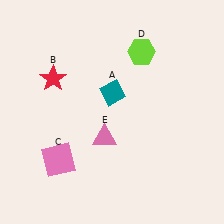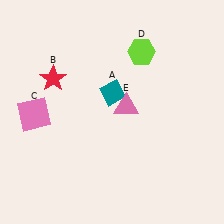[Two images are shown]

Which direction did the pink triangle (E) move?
The pink triangle (E) moved up.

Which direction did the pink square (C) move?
The pink square (C) moved up.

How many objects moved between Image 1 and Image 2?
2 objects moved between the two images.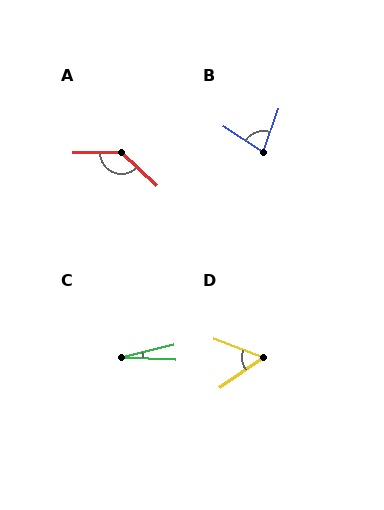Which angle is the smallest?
C, at approximately 16 degrees.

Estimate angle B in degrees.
Approximately 77 degrees.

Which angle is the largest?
A, at approximately 136 degrees.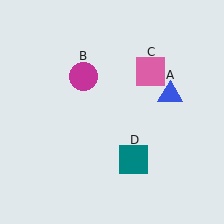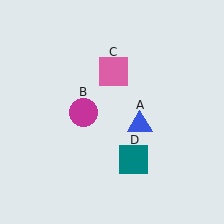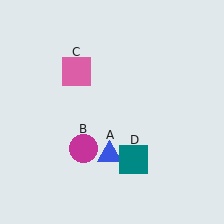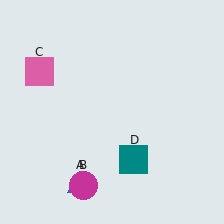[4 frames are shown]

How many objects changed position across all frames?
3 objects changed position: blue triangle (object A), magenta circle (object B), pink square (object C).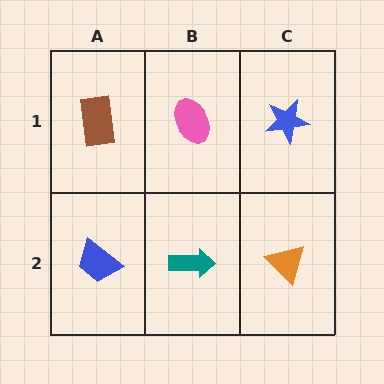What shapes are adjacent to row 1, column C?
An orange triangle (row 2, column C), a pink ellipse (row 1, column B).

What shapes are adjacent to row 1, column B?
A teal arrow (row 2, column B), a brown rectangle (row 1, column A), a blue star (row 1, column C).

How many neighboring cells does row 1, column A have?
2.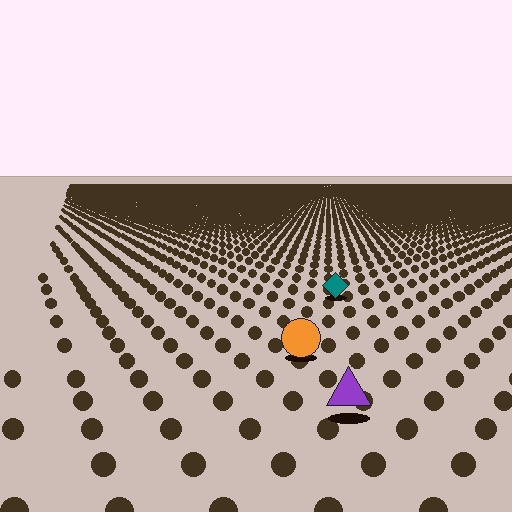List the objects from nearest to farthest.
From nearest to farthest: the purple triangle, the orange circle, the teal diamond.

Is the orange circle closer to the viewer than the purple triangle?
No. The purple triangle is closer — you can tell from the texture gradient: the ground texture is coarser near it.